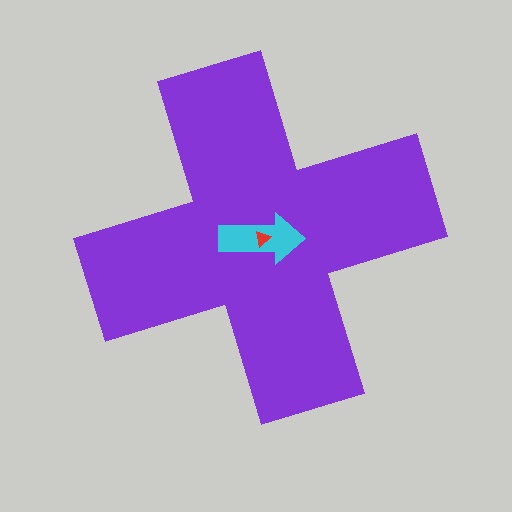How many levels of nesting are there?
3.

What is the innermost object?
The red triangle.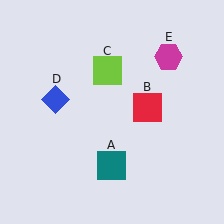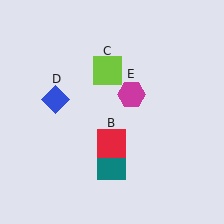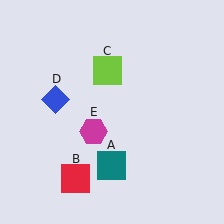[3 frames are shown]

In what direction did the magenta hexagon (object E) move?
The magenta hexagon (object E) moved down and to the left.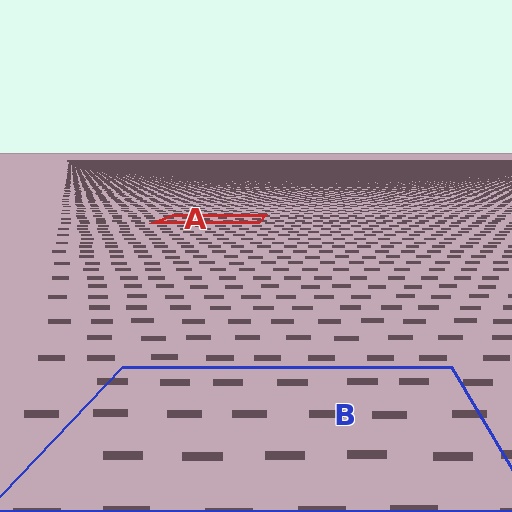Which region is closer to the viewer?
Region B is closer. The texture elements there are larger and more spread out.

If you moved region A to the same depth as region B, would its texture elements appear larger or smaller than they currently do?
They would appear larger. At a closer depth, the same texture elements are projected at a bigger on-screen size.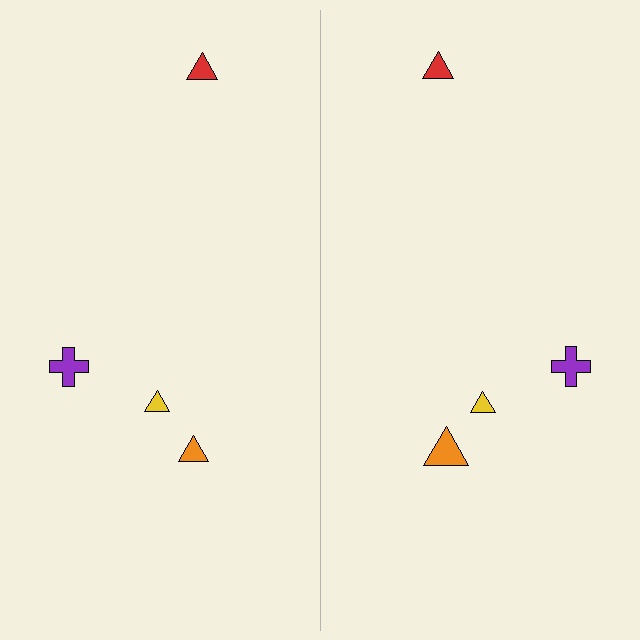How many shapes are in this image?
There are 8 shapes in this image.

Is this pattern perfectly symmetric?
No, the pattern is not perfectly symmetric. The orange triangle on the right side has a different size than its mirror counterpart.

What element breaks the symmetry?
The orange triangle on the right side has a different size than its mirror counterpart.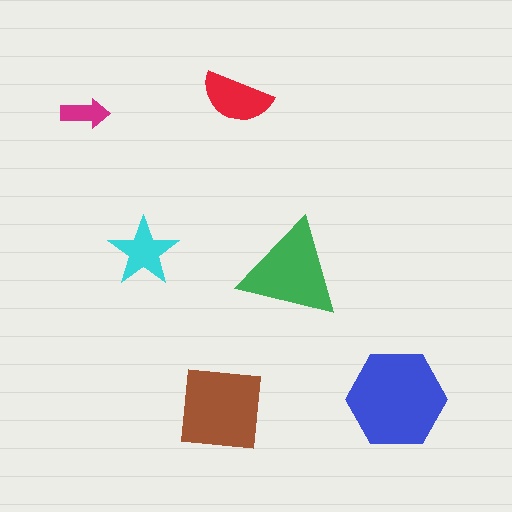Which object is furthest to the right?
The blue hexagon is rightmost.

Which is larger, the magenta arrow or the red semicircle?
The red semicircle.